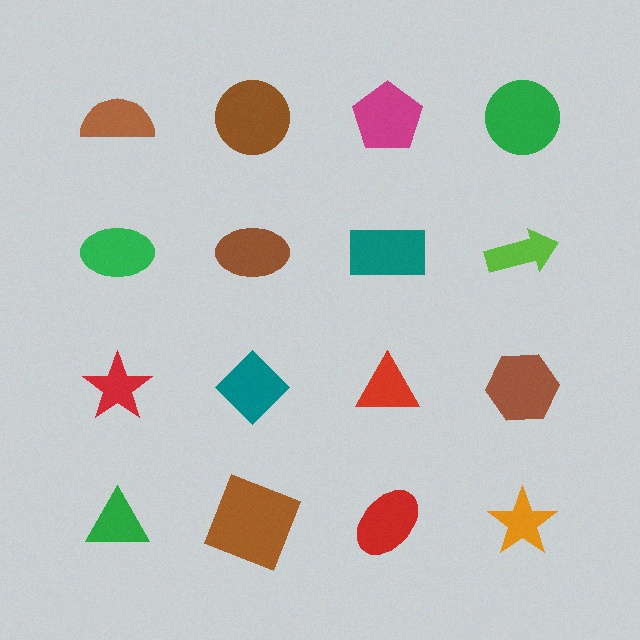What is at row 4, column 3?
A red ellipse.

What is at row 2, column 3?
A teal rectangle.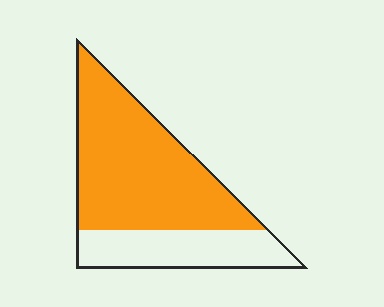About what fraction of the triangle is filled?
About two thirds (2/3).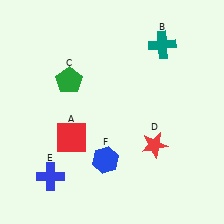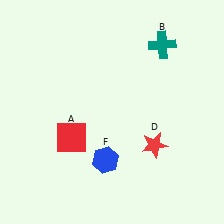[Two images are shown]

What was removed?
The blue cross (E), the green pentagon (C) were removed in Image 2.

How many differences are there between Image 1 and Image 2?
There are 2 differences between the two images.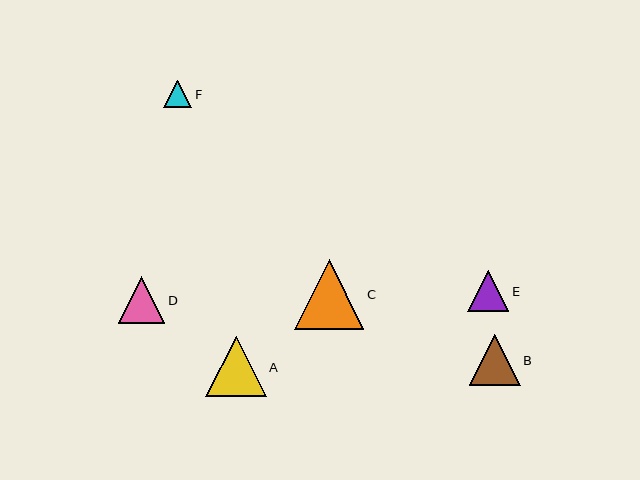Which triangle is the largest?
Triangle C is the largest with a size of approximately 69 pixels.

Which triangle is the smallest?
Triangle F is the smallest with a size of approximately 28 pixels.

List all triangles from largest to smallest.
From largest to smallest: C, A, B, D, E, F.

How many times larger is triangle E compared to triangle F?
Triangle E is approximately 1.5 times the size of triangle F.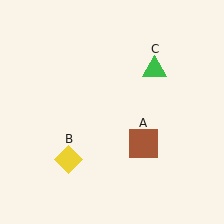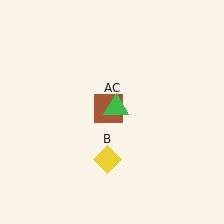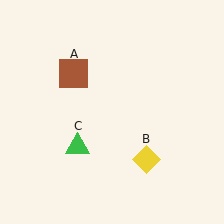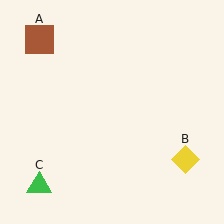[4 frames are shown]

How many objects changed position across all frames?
3 objects changed position: brown square (object A), yellow diamond (object B), green triangle (object C).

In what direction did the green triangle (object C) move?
The green triangle (object C) moved down and to the left.